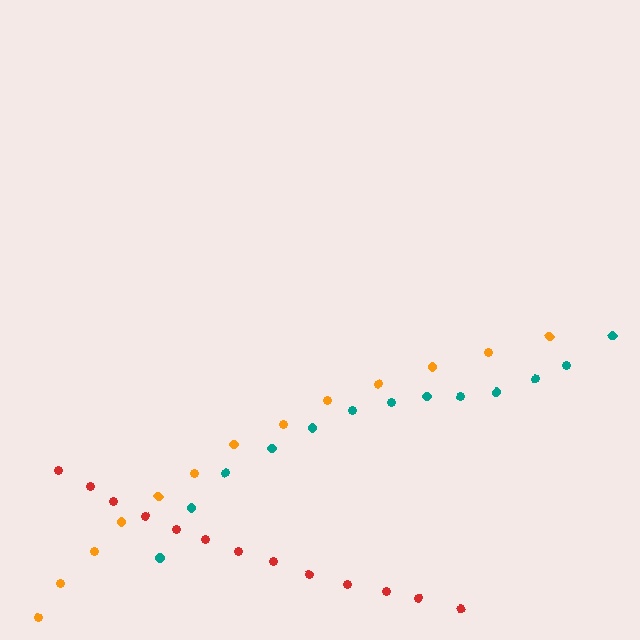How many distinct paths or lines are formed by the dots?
There are 3 distinct paths.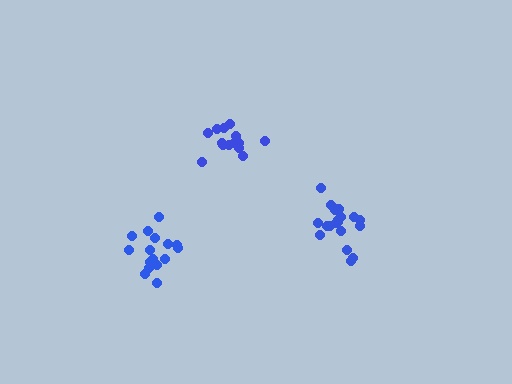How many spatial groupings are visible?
There are 3 spatial groupings.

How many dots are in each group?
Group 1: 20 dots, Group 2: 14 dots, Group 3: 16 dots (50 total).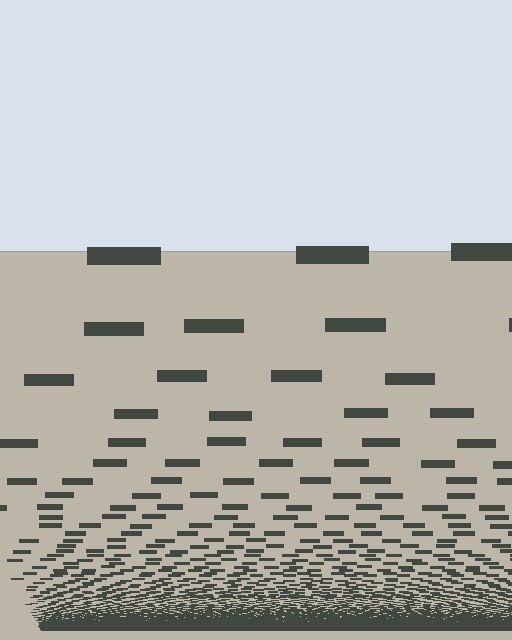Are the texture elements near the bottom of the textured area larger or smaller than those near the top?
Smaller. The gradient is inverted — elements near the bottom are smaller and denser.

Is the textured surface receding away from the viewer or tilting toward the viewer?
The surface appears to tilt toward the viewer. Texture elements get larger and sparser toward the top.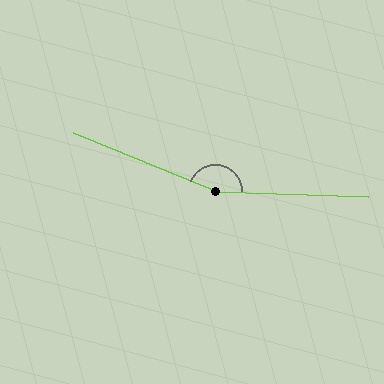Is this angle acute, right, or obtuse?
It is obtuse.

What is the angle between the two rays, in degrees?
Approximately 160 degrees.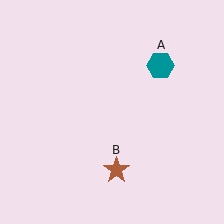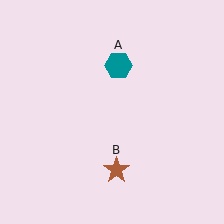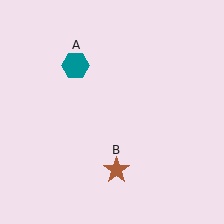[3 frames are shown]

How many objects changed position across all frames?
1 object changed position: teal hexagon (object A).